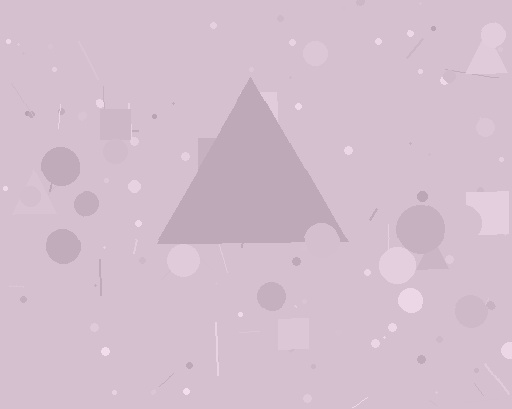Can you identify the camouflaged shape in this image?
The camouflaged shape is a triangle.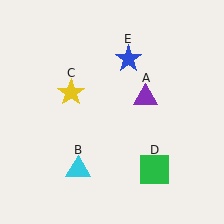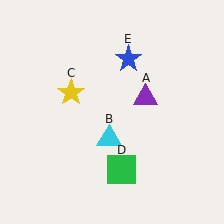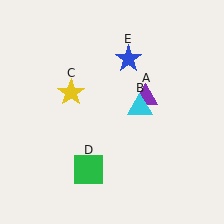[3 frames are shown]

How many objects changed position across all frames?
2 objects changed position: cyan triangle (object B), green square (object D).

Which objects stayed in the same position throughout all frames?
Purple triangle (object A) and yellow star (object C) and blue star (object E) remained stationary.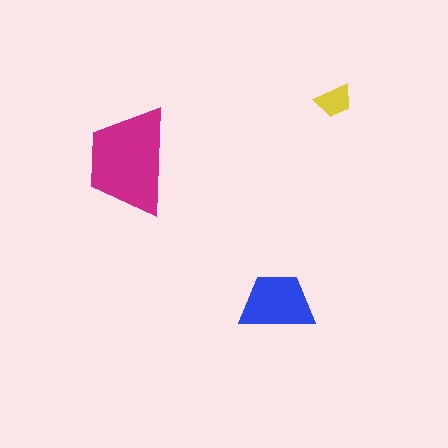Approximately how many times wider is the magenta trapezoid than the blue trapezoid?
About 1.5 times wider.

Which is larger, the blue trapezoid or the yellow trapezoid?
The blue one.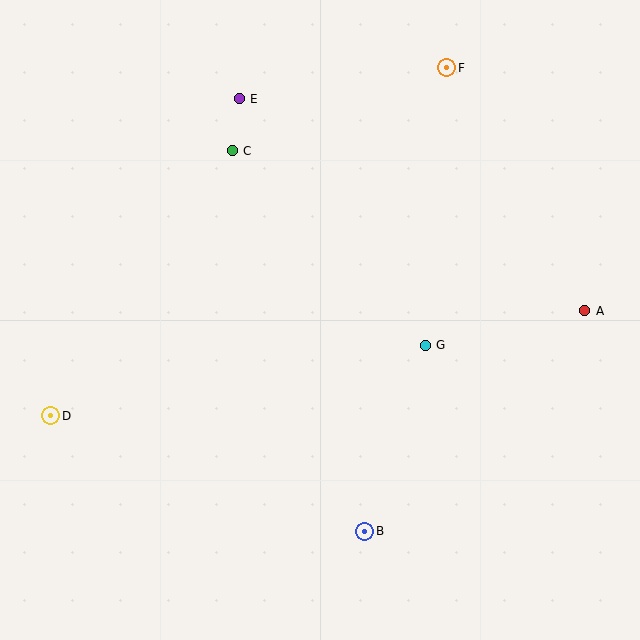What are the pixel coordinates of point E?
Point E is at (239, 99).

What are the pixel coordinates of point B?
Point B is at (365, 531).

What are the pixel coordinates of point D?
Point D is at (51, 416).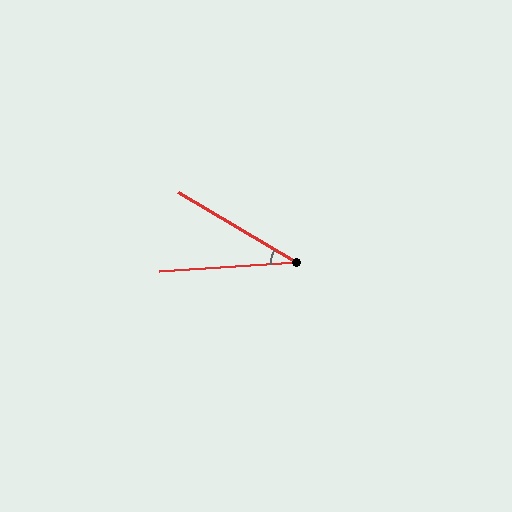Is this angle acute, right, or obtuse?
It is acute.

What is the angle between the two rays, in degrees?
Approximately 35 degrees.